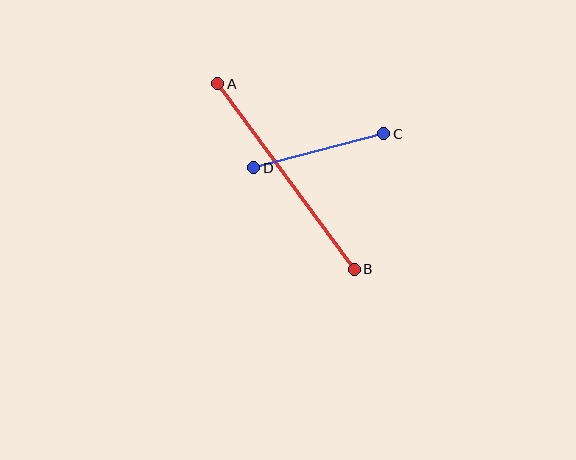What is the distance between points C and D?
The distance is approximately 134 pixels.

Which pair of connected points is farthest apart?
Points A and B are farthest apart.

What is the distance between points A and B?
The distance is approximately 230 pixels.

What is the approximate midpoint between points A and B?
The midpoint is at approximately (286, 176) pixels.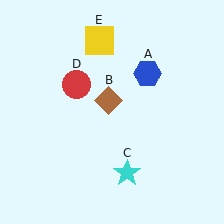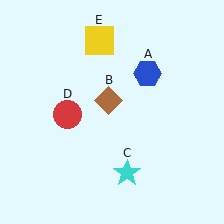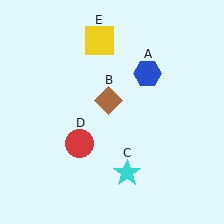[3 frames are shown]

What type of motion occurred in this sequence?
The red circle (object D) rotated counterclockwise around the center of the scene.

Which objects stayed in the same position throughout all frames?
Blue hexagon (object A) and brown diamond (object B) and cyan star (object C) and yellow square (object E) remained stationary.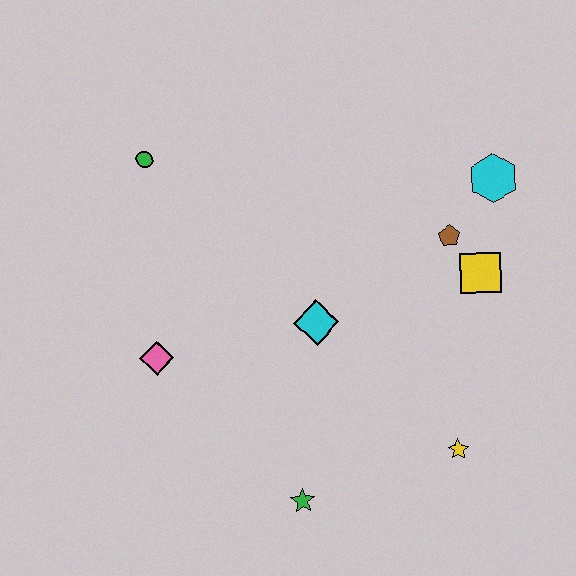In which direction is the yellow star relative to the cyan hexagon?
The yellow star is below the cyan hexagon.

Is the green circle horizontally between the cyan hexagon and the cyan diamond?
No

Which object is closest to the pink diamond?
The cyan diamond is closest to the pink diamond.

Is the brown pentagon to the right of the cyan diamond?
Yes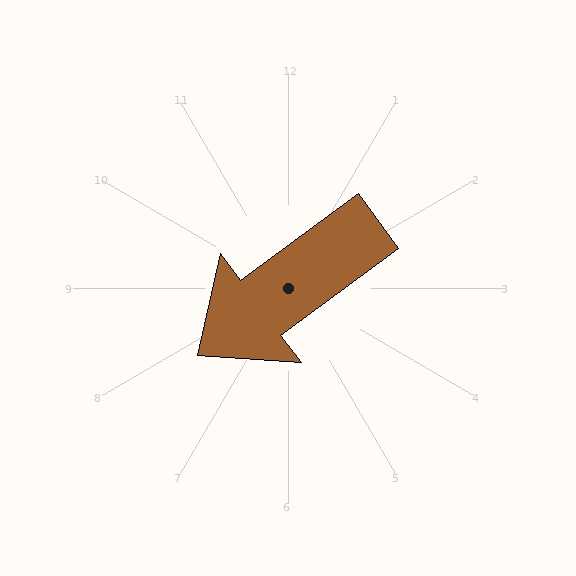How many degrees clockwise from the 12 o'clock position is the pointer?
Approximately 233 degrees.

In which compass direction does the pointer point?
Southwest.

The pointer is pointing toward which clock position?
Roughly 8 o'clock.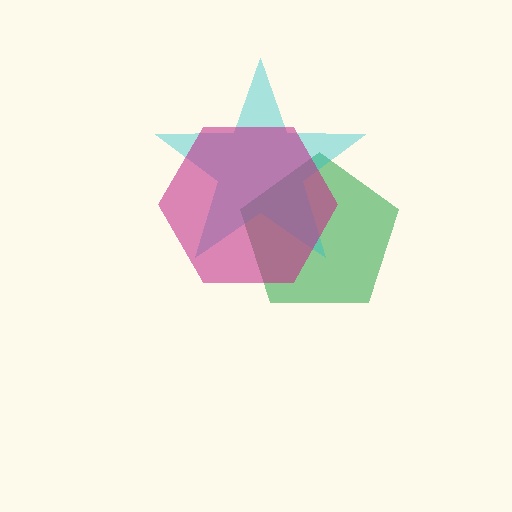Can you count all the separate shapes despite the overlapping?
Yes, there are 3 separate shapes.